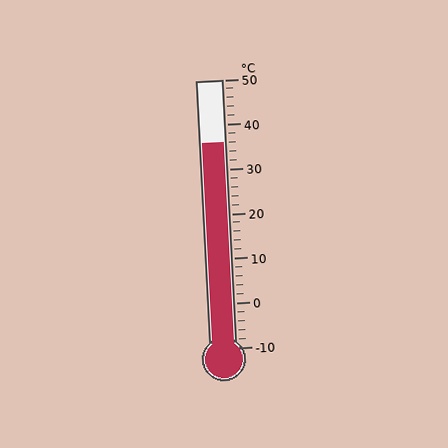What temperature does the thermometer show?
The thermometer shows approximately 36°C.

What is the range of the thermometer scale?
The thermometer scale ranges from -10°C to 50°C.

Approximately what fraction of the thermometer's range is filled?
The thermometer is filled to approximately 75% of its range.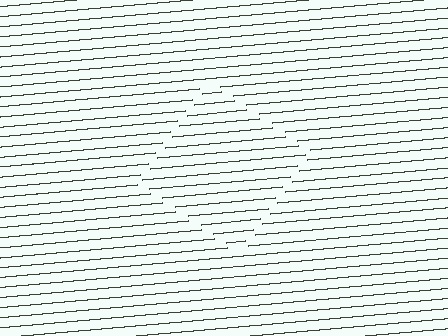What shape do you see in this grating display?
An illusory square. The interior of the shape contains the same grating, shifted by half a period — the contour is defined by the phase discontinuity where line-ends from the inner and outer gratings abut.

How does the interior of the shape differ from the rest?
The interior of the shape contains the same grating, shifted by half a period — the contour is defined by the phase discontinuity where line-ends from the inner and outer gratings abut.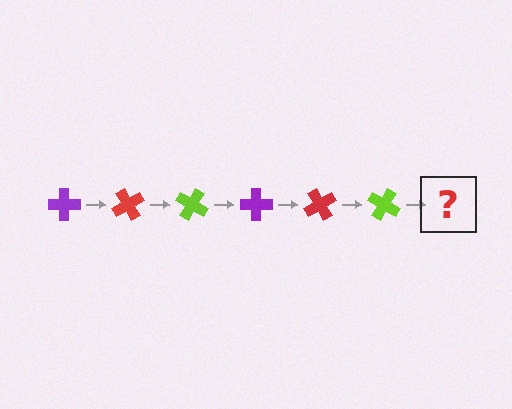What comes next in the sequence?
The next element should be a purple cross, rotated 360 degrees from the start.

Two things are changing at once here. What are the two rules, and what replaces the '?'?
The two rules are that it rotates 60 degrees each step and the color cycles through purple, red, and lime. The '?' should be a purple cross, rotated 360 degrees from the start.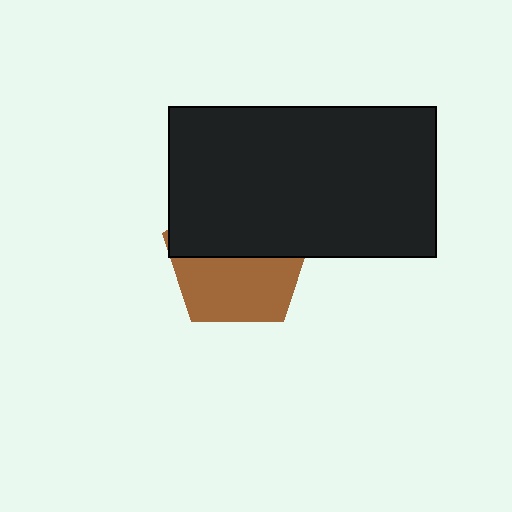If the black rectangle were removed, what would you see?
You would see the complete brown pentagon.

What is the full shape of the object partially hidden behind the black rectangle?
The partially hidden object is a brown pentagon.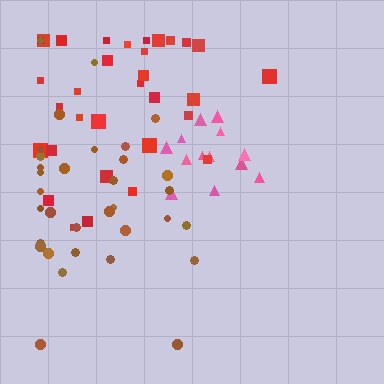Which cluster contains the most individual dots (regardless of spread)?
Brown (33).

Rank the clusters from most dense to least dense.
pink, brown, red.